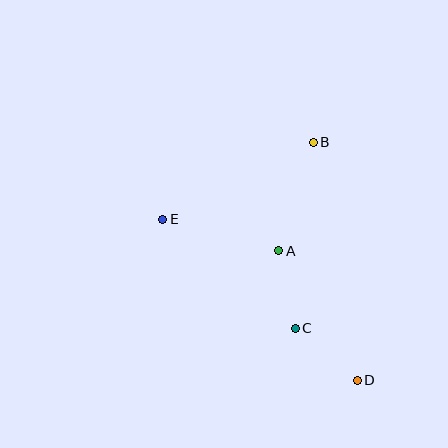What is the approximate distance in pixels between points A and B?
The distance between A and B is approximately 114 pixels.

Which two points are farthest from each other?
Points D and E are farthest from each other.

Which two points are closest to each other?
Points A and C are closest to each other.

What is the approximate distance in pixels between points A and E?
The distance between A and E is approximately 120 pixels.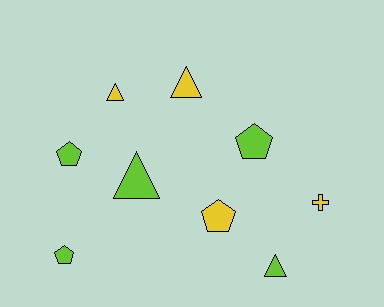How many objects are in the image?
There are 9 objects.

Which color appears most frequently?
Lime, with 5 objects.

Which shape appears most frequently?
Triangle, with 4 objects.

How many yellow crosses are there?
There is 1 yellow cross.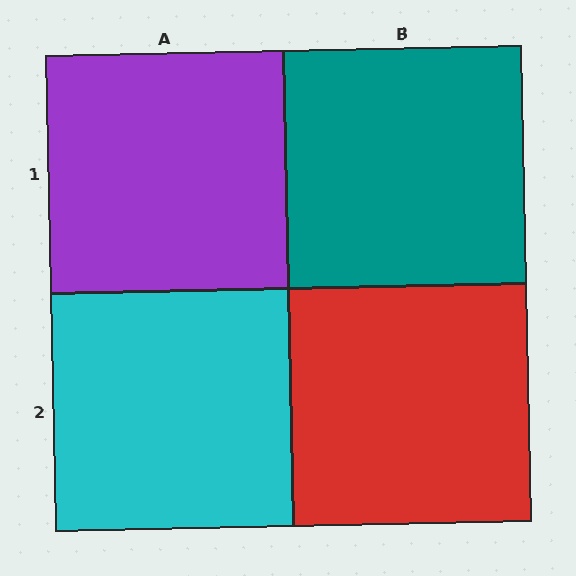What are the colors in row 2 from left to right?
Cyan, red.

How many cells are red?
1 cell is red.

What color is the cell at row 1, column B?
Teal.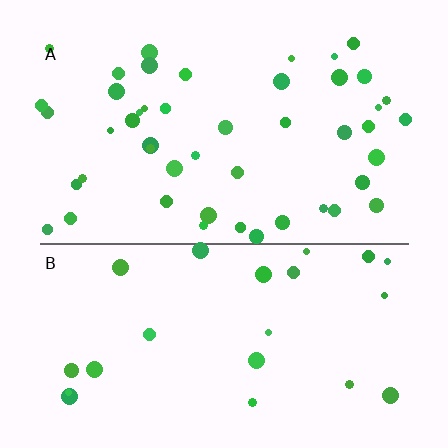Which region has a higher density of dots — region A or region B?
A (the top).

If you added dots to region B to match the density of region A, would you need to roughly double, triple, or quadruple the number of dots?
Approximately double.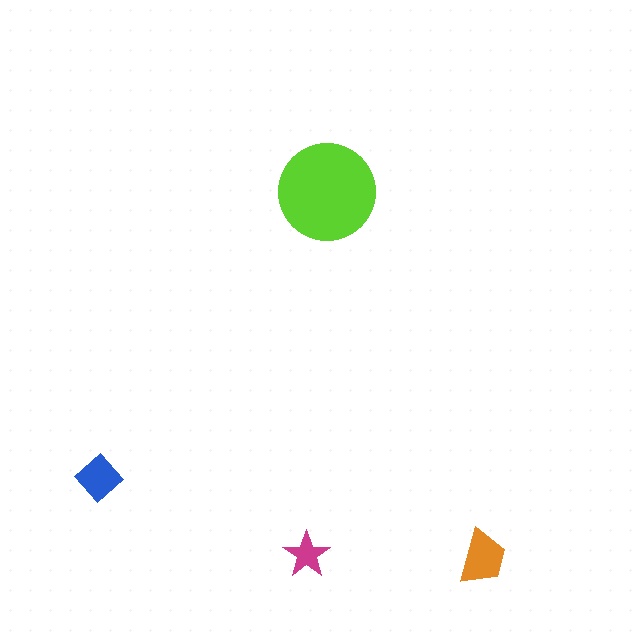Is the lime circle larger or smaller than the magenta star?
Larger.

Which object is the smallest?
The magenta star.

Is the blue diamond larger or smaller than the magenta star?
Larger.